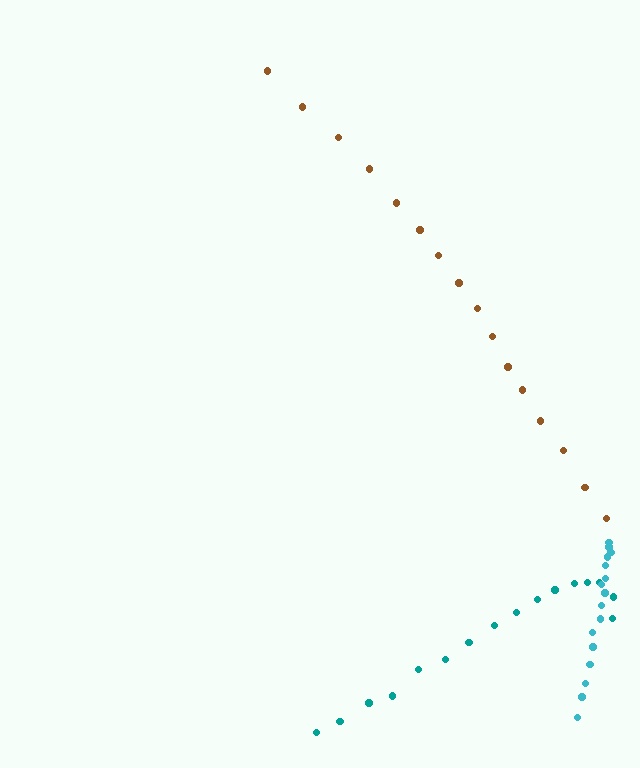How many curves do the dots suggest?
There are 3 distinct paths.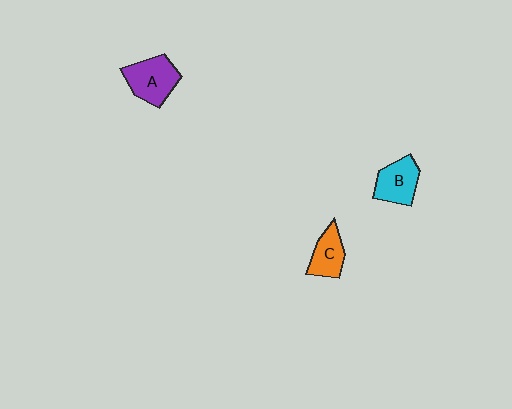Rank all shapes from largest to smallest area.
From largest to smallest: A (purple), B (cyan), C (orange).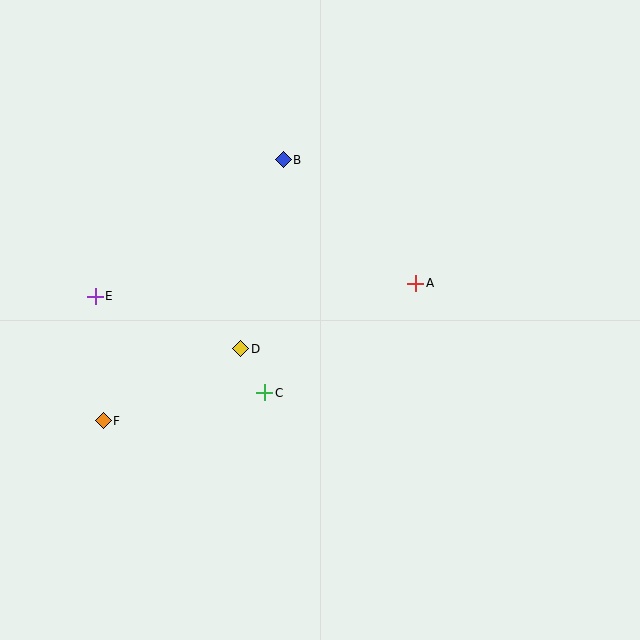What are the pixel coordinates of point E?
Point E is at (95, 296).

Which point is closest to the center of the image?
Point D at (241, 349) is closest to the center.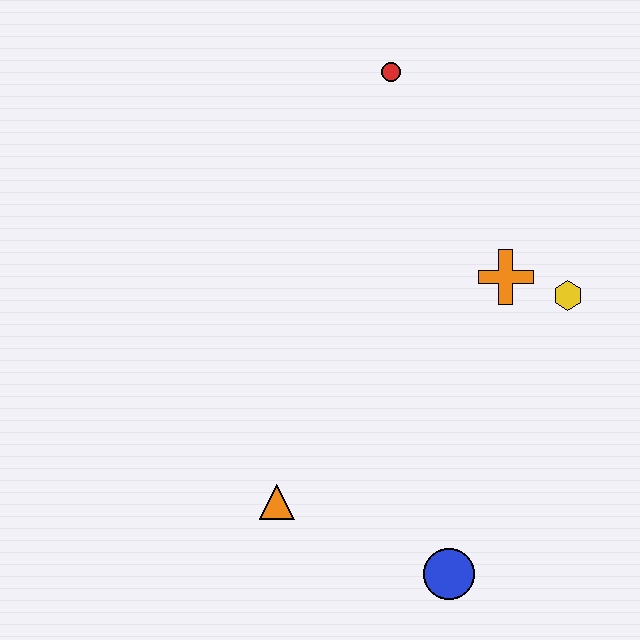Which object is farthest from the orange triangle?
The red circle is farthest from the orange triangle.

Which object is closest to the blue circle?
The orange triangle is closest to the blue circle.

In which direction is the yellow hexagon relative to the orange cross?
The yellow hexagon is to the right of the orange cross.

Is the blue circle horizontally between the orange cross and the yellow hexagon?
No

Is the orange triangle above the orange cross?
No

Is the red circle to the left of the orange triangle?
No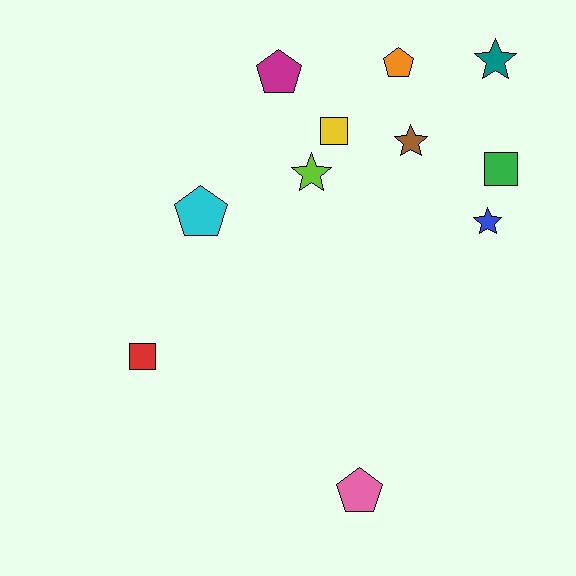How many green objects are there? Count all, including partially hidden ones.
There is 1 green object.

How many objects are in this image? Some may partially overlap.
There are 11 objects.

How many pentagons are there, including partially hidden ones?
There are 4 pentagons.